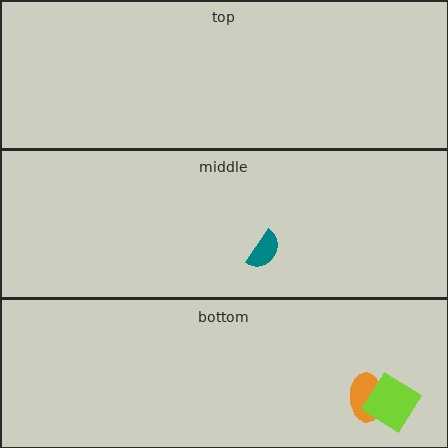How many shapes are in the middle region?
1.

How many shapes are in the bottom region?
2.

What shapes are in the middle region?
The teal semicircle.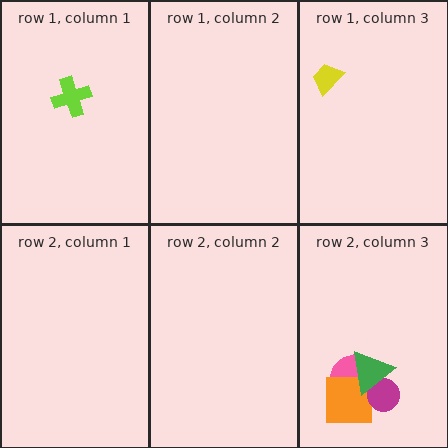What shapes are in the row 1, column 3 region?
The yellow trapezoid.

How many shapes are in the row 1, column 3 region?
1.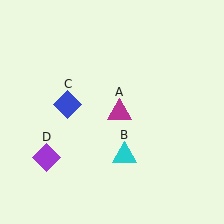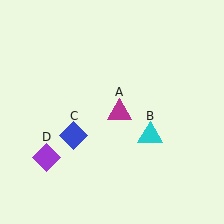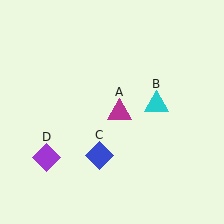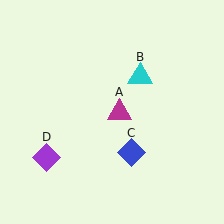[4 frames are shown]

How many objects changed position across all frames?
2 objects changed position: cyan triangle (object B), blue diamond (object C).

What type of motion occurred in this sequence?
The cyan triangle (object B), blue diamond (object C) rotated counterclockwise around the center of the scene.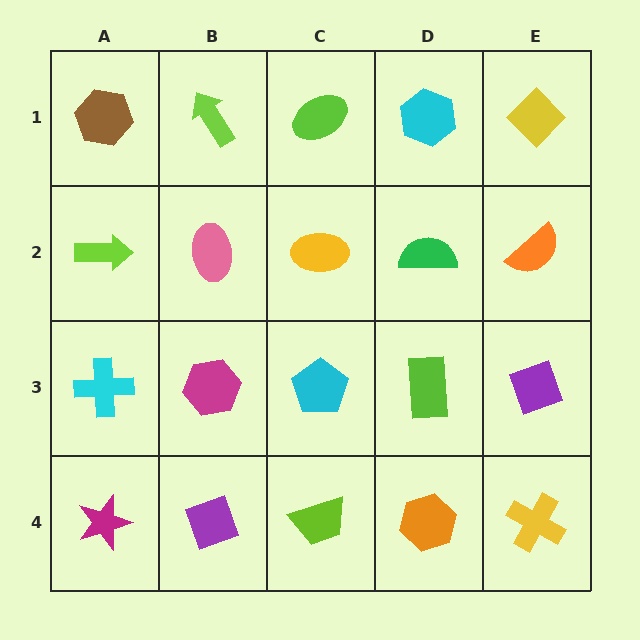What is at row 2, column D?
A green semicircle.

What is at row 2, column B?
A pink ellipse.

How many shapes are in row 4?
5 shapes.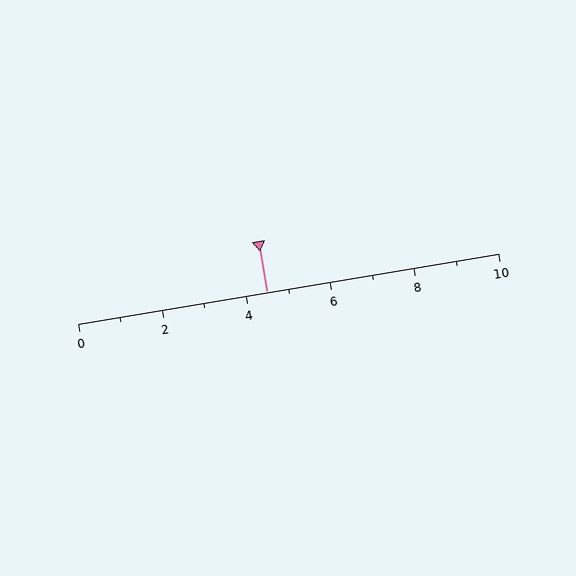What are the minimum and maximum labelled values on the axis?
The axis runs from 0 to 10.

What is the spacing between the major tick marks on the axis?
The major ticks are spaced 2 apart.